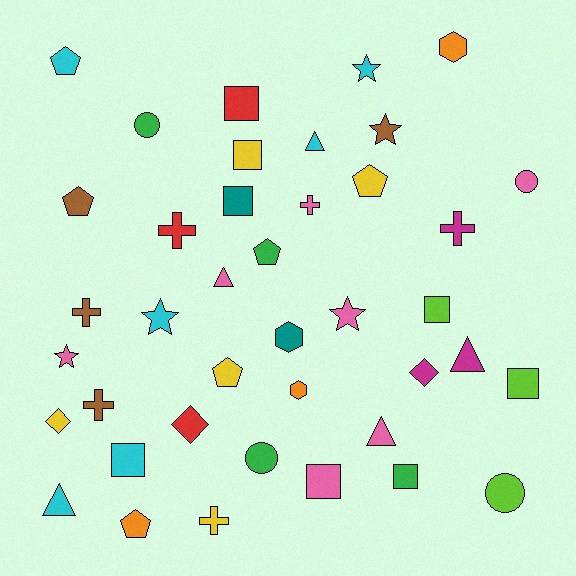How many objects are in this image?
There are 40 objects.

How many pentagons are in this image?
There are 6 pentagons.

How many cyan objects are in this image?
There are 6 cyan objects.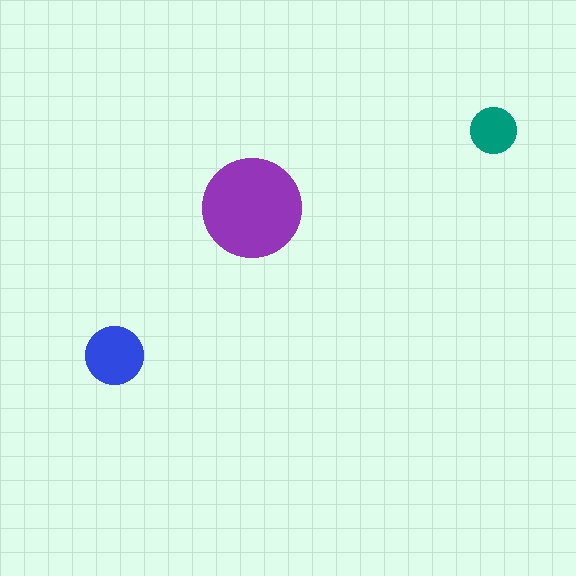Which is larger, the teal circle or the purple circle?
The purple one.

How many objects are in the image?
There are 3 objects in the image.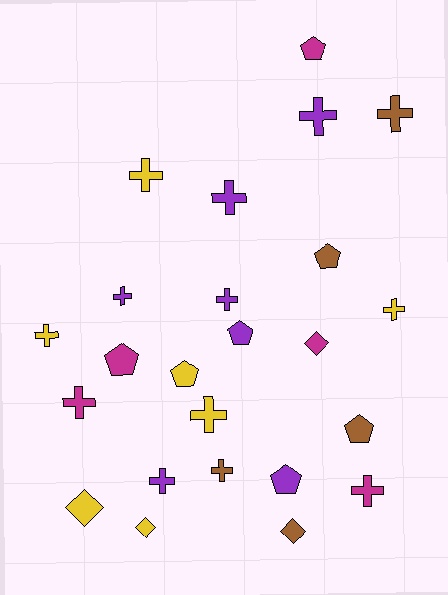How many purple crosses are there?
There are 5 purple crosses.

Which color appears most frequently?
Purple, with 7 objects.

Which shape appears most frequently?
Cross, with 13 objects.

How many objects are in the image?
There are 24 objects.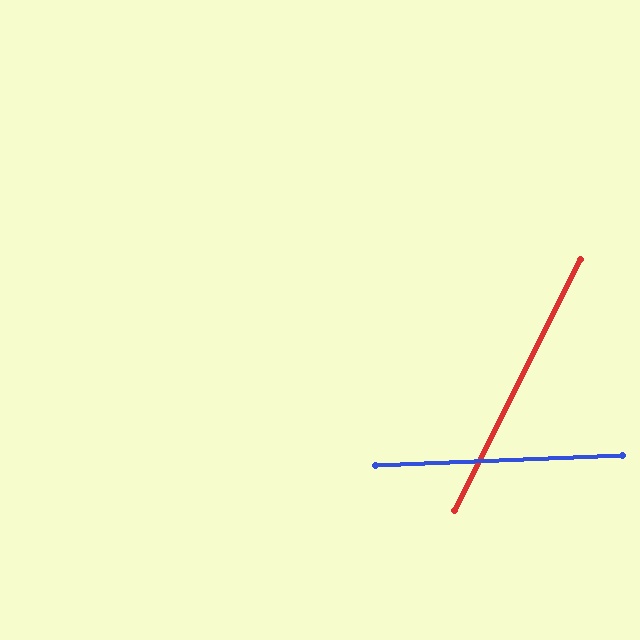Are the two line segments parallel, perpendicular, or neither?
Neither parallel nor perpendicular — they differ by about 61°.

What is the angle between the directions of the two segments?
Approximately 61 degrees.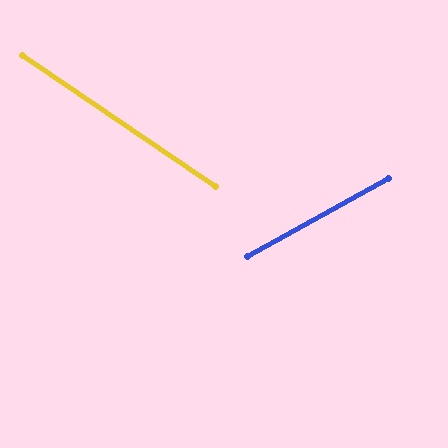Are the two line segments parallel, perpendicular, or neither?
Neither parallel nor perpendicular — they differ by about 63°.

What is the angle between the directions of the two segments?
Approximately 63 degrees.